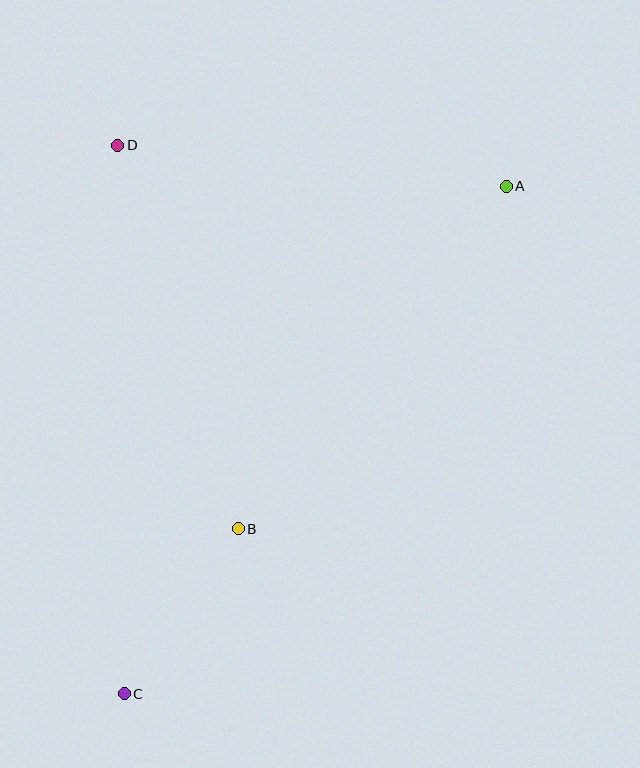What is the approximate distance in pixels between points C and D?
The distance between C and D is approximately 548 pixels.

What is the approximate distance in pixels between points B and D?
The distance between B and D is approximately 402 pixels.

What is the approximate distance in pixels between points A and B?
The distance between A and B is approximately 435 pixels.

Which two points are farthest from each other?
Points A and C are farthest from each other.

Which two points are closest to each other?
Points B and C are closest to each other.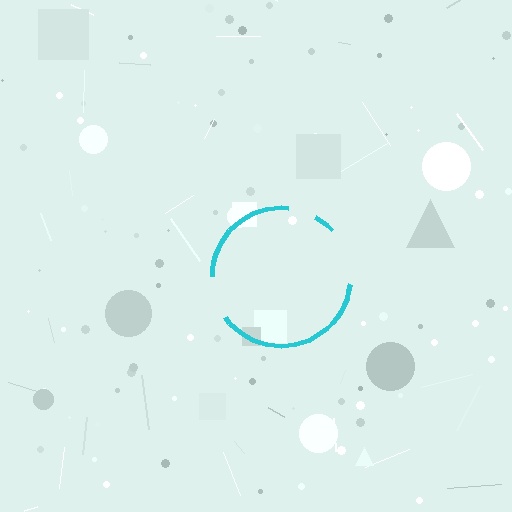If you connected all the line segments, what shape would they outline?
They would outline a circle.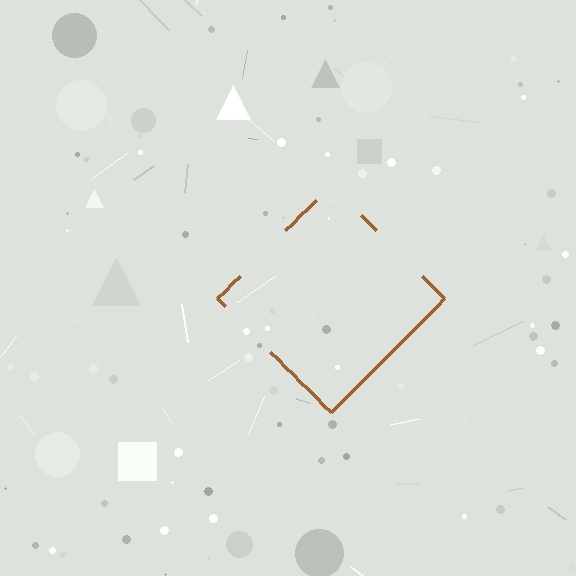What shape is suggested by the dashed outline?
The dashed outline suggests a diamond.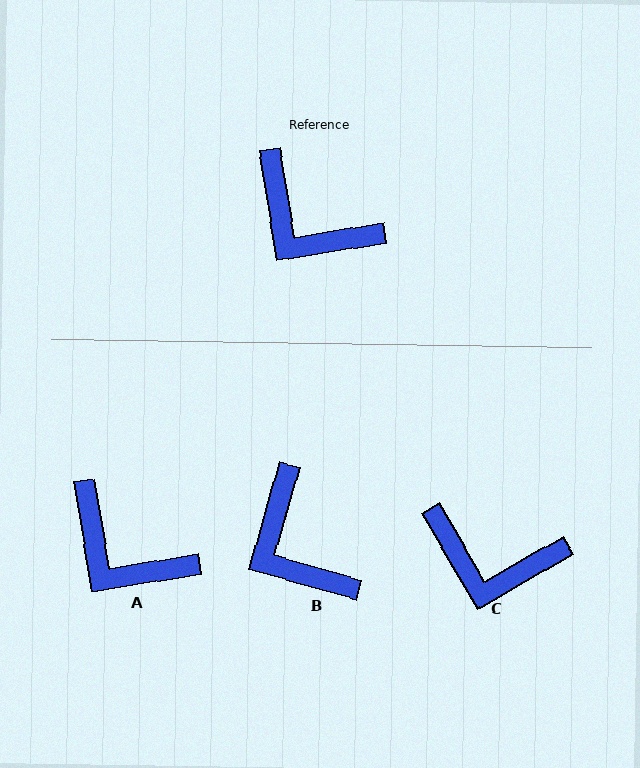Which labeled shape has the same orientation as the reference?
A.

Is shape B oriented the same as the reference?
No, it is off by about 25 degrees.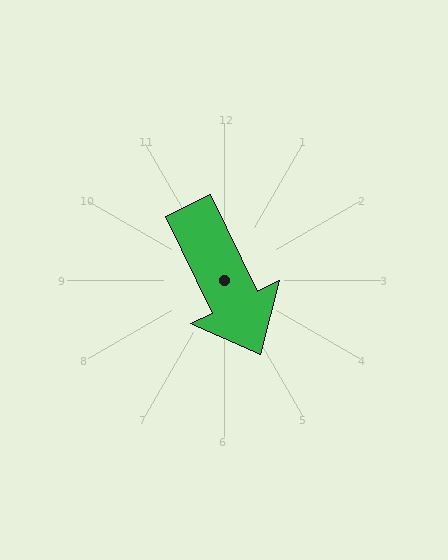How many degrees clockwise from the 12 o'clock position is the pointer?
Approximately 154 degrees.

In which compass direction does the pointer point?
Southeast.